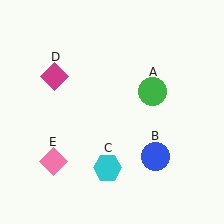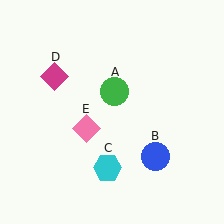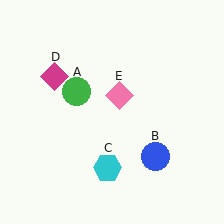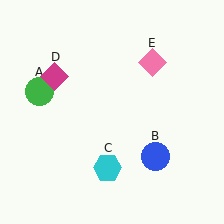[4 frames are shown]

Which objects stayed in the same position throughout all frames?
Blue circle (object B) and cyan hexagon (object C) and magenta diamond (object D) remained stationary.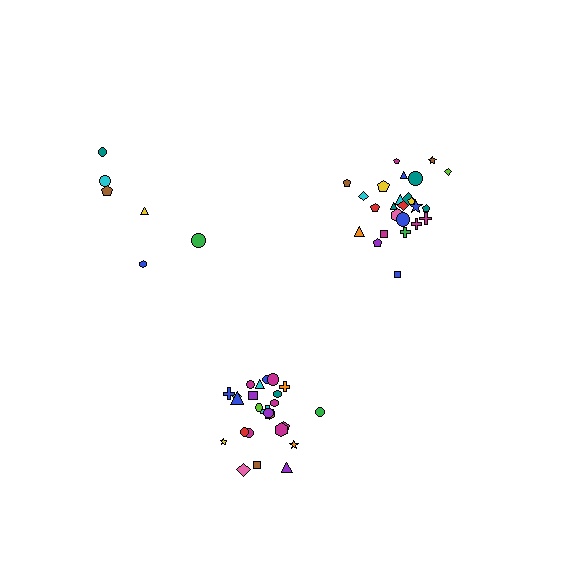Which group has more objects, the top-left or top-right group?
The top-right group.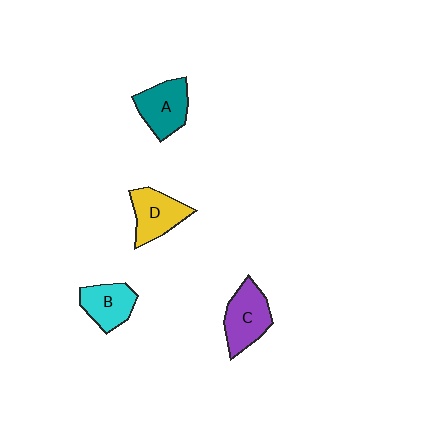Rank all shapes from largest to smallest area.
From largest to smallest: C (purple), A (teal), D (yellow), B (cyan).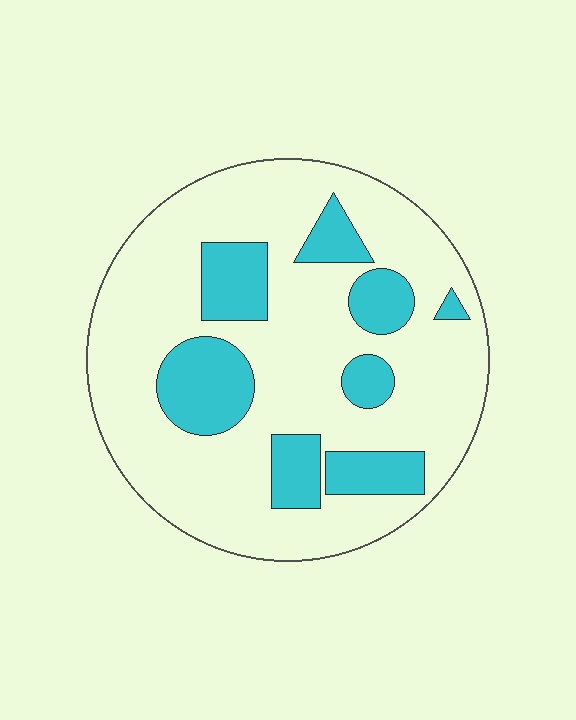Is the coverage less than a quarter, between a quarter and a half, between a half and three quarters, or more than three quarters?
Less than a quarter.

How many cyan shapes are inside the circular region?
8.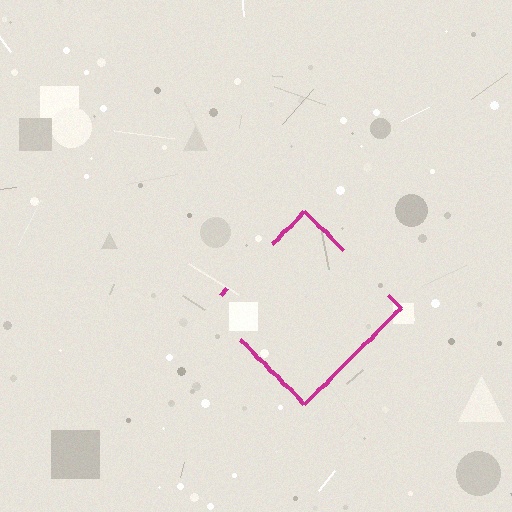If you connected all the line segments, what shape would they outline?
They would outline a diamond.